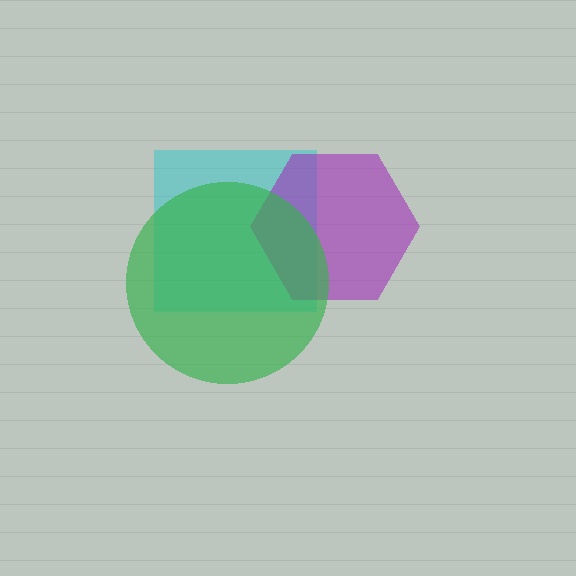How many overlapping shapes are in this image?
There are 3 overlapping shapes in the image.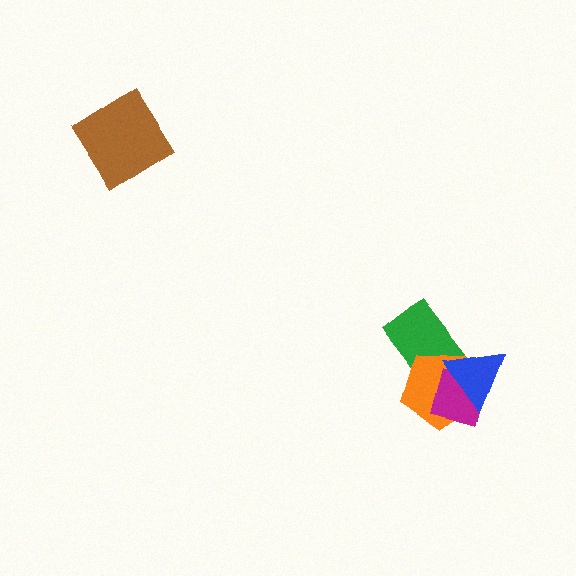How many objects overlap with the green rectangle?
3 objects overlap with the green rectangle.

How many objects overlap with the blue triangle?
3 objects overlap with the blue triangle.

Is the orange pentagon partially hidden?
Yes, it is partially covered by another shape.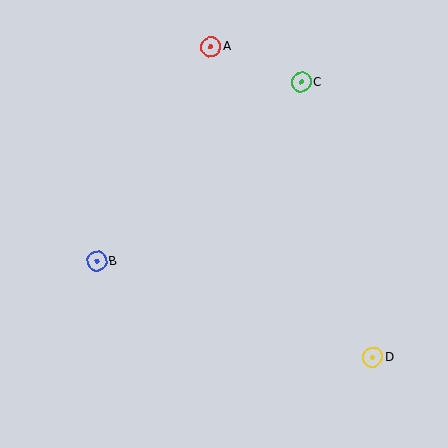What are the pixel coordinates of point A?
Point A is at (211, 47).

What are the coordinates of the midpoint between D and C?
The midpoint between D and C is at (337, 220).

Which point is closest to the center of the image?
Point B at (97, 261) is closest to the center.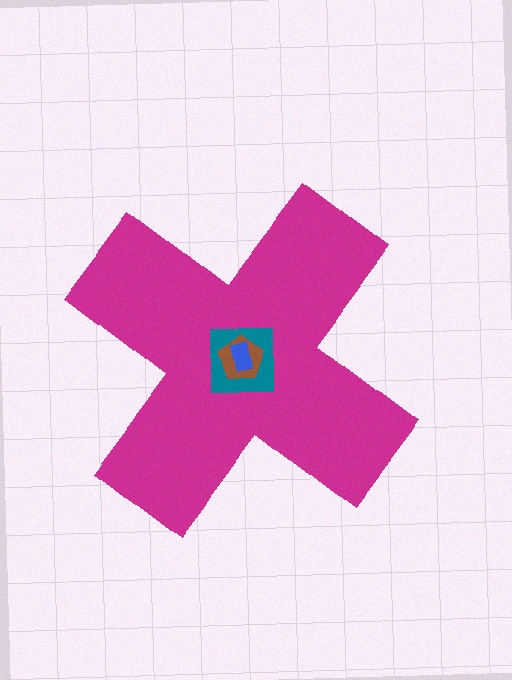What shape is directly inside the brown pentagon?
The blue rectangle.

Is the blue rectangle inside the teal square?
Yes.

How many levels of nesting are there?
4.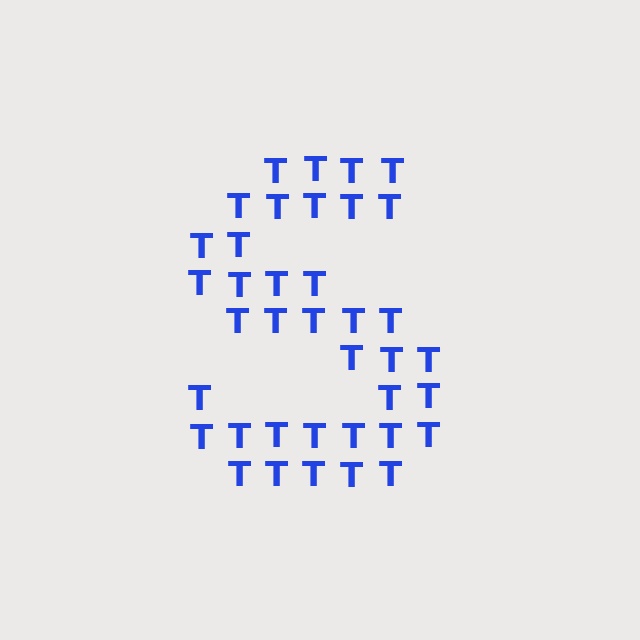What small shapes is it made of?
It is made of small letter T's.